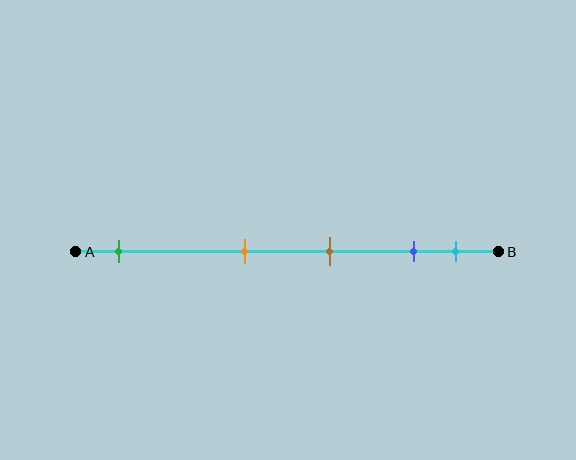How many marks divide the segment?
There are 5 marks dividing the segment.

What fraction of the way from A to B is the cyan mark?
The cyan mark is approximately 90% (0.9) of the way from A to B.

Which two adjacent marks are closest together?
The blue and cyan marks are the closest adjacent pair.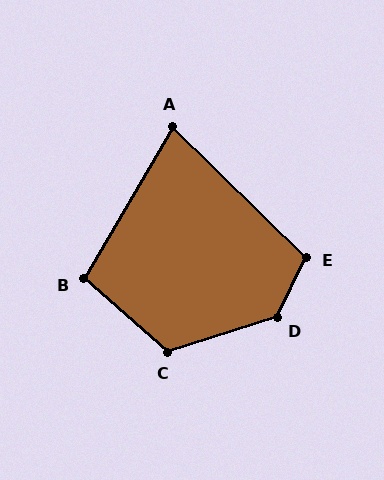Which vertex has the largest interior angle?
D, at approximately 133 degrees.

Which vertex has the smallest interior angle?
A, at approximately 76 degrees.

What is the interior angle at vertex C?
Approximately 121 degrees (obtuse).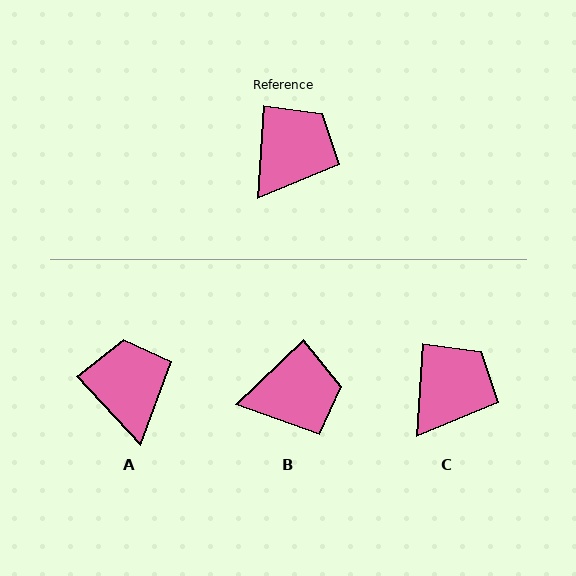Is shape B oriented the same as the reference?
No, it is off by about 42 degrees.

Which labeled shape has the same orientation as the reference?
C.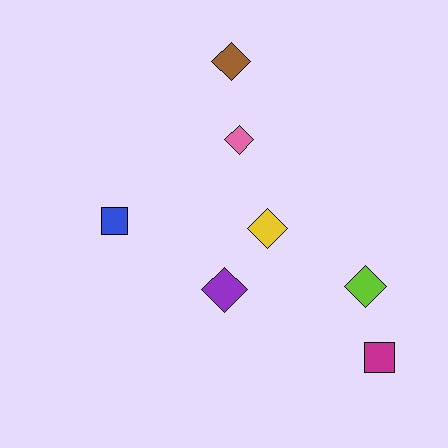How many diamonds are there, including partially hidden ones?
There are 5 diamonds.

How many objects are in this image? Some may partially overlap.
There are 7 objects.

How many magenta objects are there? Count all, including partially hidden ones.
There is 1 magenta object.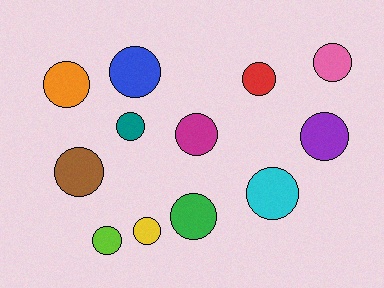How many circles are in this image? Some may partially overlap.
There are 12 circles.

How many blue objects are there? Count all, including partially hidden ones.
There is 1 blue object.